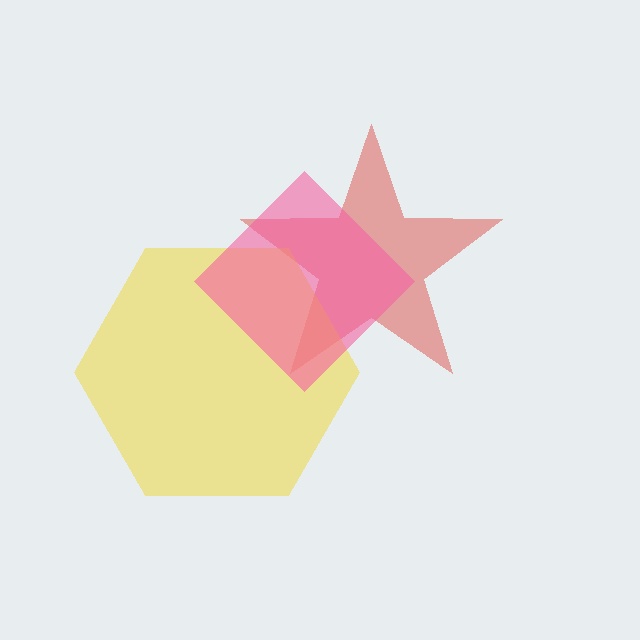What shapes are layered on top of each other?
The layered shapes are: a red star, a yellow hexagon, a pink diamond.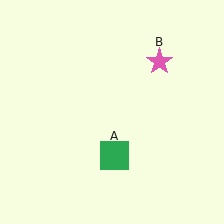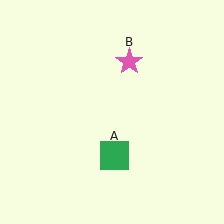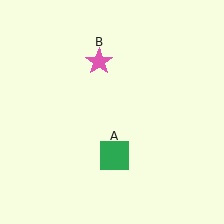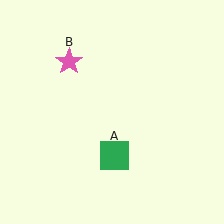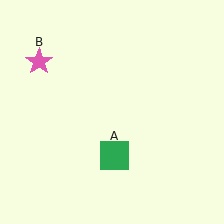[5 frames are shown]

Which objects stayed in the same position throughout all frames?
Green square (object A) remained stationary.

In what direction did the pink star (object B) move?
The pink star (object B) moved left.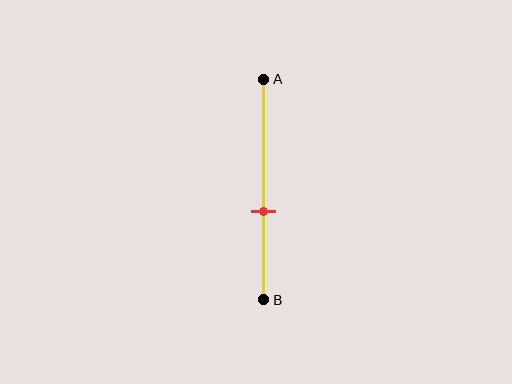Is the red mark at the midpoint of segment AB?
No, the mark is at about 60% from A, not at the 50% midpoint.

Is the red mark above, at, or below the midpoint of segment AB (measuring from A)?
The red mark is below the midpoint of segment AB.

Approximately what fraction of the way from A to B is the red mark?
The red mark is approximately 60% of the way from A to B.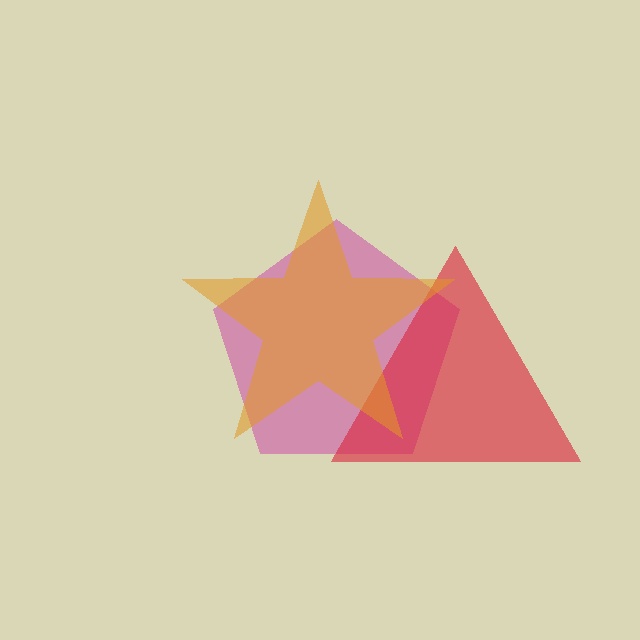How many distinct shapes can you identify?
There are 3 distinct shapes: a magenta pentagon, a red triangle, an orange star.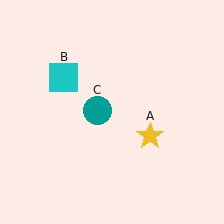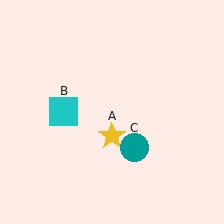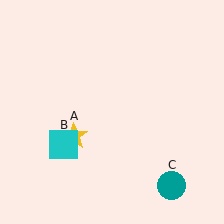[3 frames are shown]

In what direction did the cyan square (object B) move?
The cyan square (object B) moved down.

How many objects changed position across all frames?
3 objects changed position: yellow star (object A), cyan square (object B), teal circle (object C).